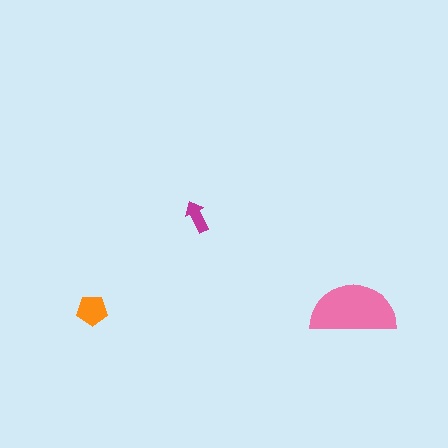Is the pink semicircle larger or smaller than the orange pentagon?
Larger.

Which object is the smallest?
The magenta arrow.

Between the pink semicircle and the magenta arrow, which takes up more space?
The pink semicircle.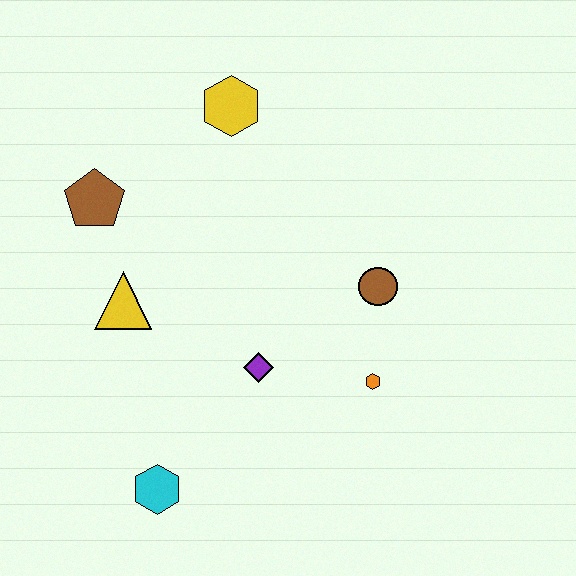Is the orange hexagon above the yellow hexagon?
No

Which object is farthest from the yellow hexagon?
The cyan hexagon is farthest from the yellow hexagon.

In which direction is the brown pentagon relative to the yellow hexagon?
The brown pentagon is to the left of the yellow hexagon.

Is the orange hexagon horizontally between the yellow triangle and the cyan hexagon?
No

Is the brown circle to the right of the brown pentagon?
Yes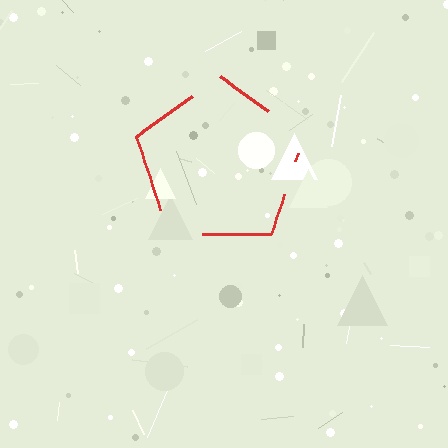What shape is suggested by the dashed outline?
The dashed outline suggests a pentagon.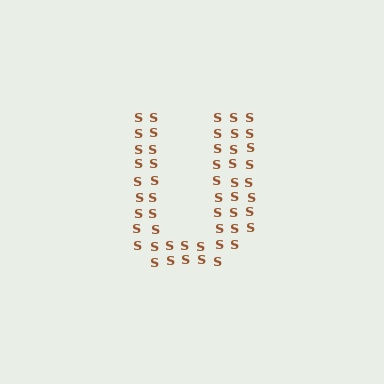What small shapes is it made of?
It is made of small letter S's.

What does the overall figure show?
The overall figure shows the letter U.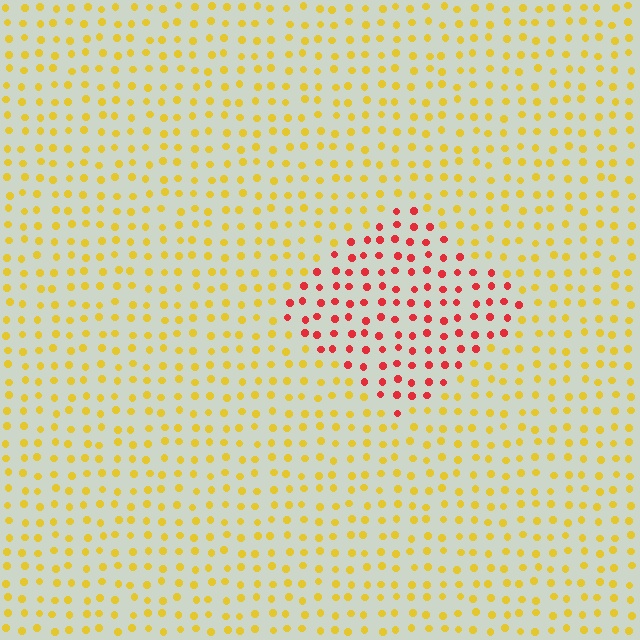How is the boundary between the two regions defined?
The boundary is defined purely by a slight shift in hue (about 55 degrees). Spacing, size, and orientation are identical on both sides.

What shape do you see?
I see a diamond.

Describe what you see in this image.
The image is filled with small yellow elements in a uniform arrangement. A diamond-shaped region is visible where the elements are tinted to a slightly different hue, forming a subtle color boundary.